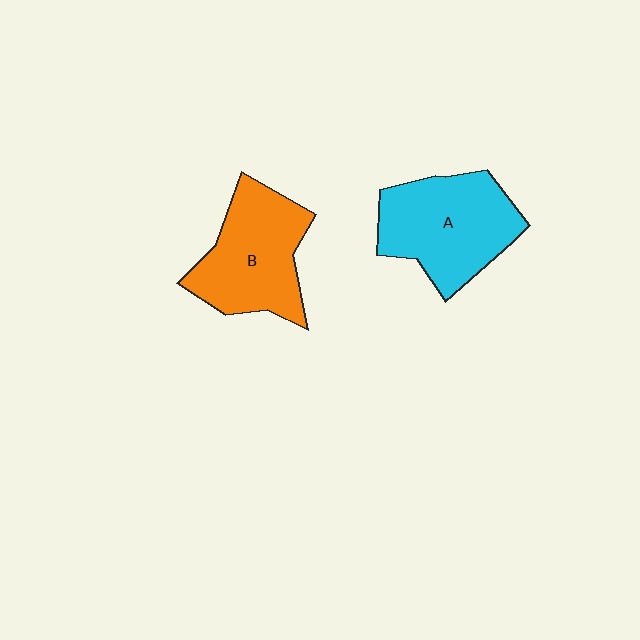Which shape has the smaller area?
Shape B (orange).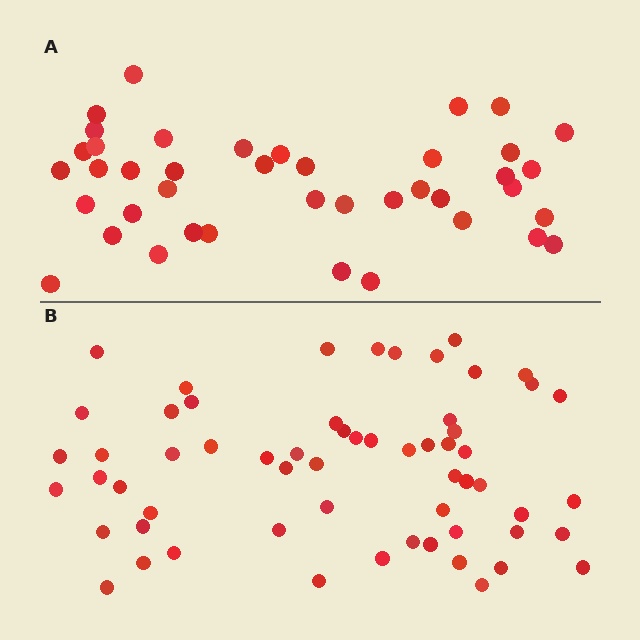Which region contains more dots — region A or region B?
Region B (the bottom region) has more dots.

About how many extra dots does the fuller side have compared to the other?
Region B has approximately 20 more dots than region A.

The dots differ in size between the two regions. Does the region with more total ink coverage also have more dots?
No. Region A has more total ink coverage because its dots are larger, but region B actually contains more individual dots. Total area can be misleading — the number of items is what matters here.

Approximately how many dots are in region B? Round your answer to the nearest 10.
About 60 dots.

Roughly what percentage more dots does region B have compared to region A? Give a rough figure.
About 45% more.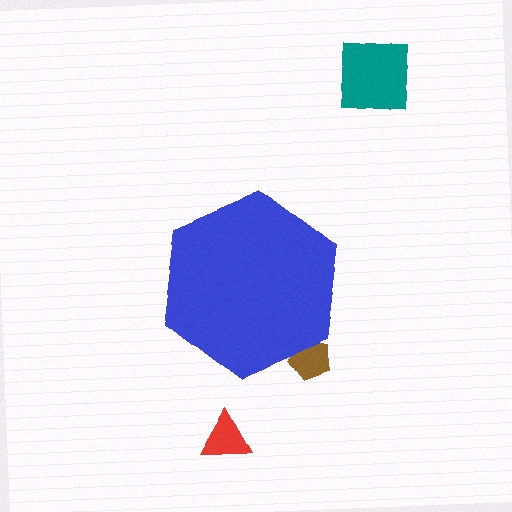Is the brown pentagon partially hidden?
Yes, the brown pentagon is partially hidden behind the blue hexagon.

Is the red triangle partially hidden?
No, the red triangle is fully visible.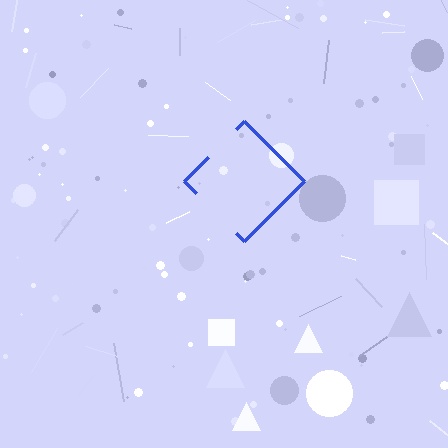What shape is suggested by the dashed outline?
The dashed outline suggests a diamond.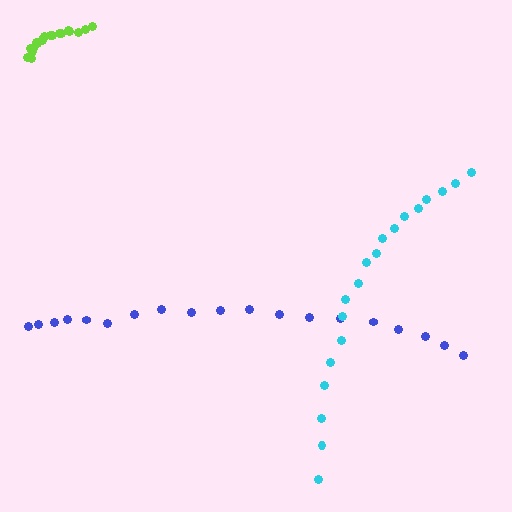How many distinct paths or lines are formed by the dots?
There are 3 distinct paths.